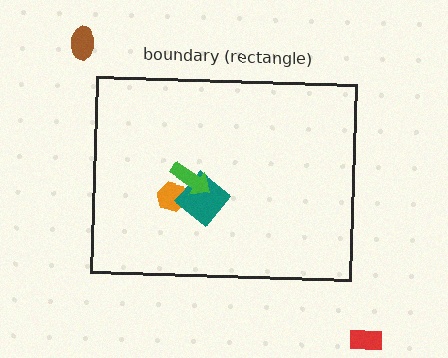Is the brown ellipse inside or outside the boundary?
Outside.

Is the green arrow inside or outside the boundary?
Inside.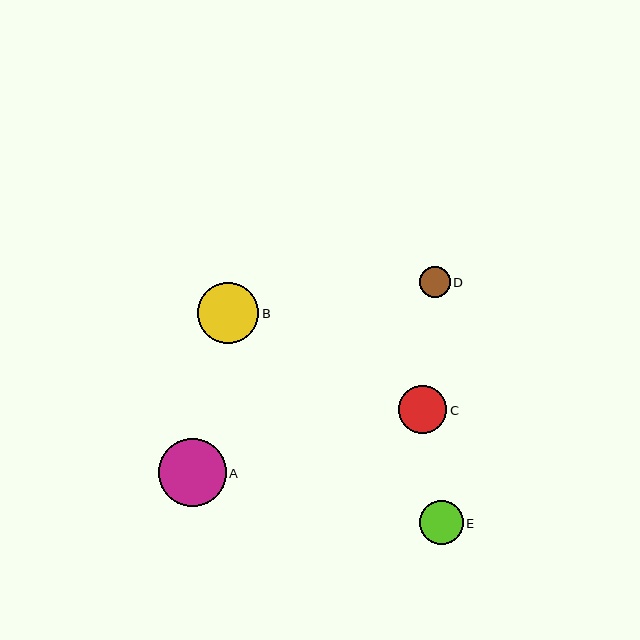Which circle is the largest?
Circle A is the largest with a size of approximately 68 pixels.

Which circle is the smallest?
Circle D is the smallest with a size of approximately 31 pixels.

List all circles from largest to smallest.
From largest to smallest: A, B, C, E, D.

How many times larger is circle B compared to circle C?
Circle B is approximately 1.3 times the size of circle C.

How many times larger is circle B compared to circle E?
Circle B is approximately 1.4 times the size of circle E.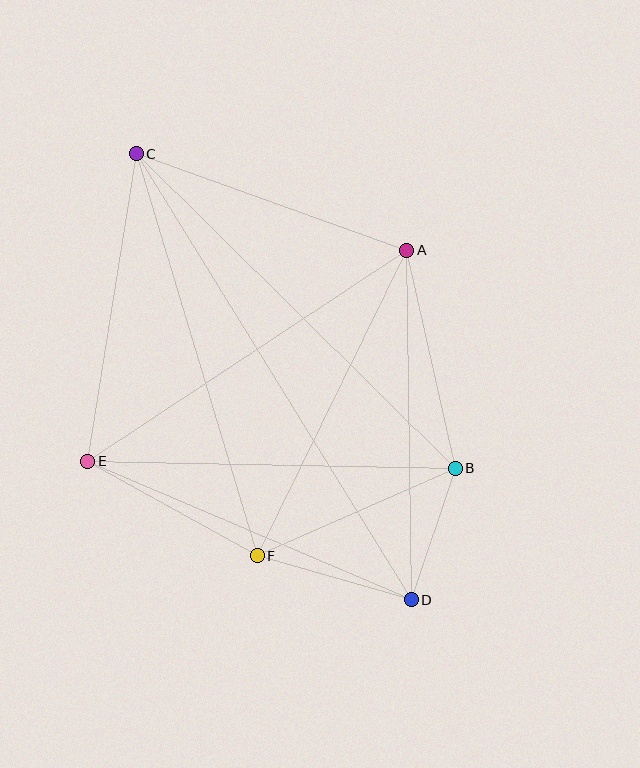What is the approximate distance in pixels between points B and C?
The distance between B and C is approximately 448 pixels.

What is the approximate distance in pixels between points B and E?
The distance between B and E is approximately 368 pixels.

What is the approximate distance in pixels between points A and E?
The distance between A and E is approximately 383 pixels.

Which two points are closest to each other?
Points B and D are closest to each other.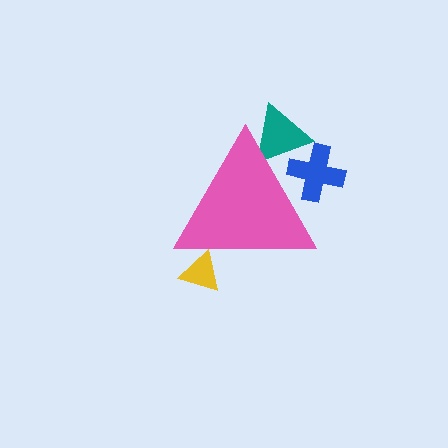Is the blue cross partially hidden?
Yes, the blue cross is partially hidden behind the pink triangle.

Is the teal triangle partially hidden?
Yes, the teal triangle is partially hidden behind the pink triangle.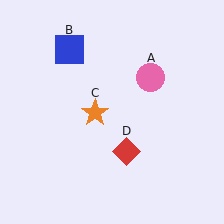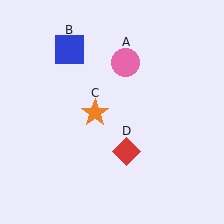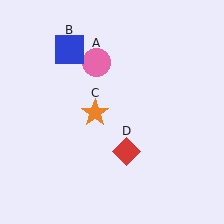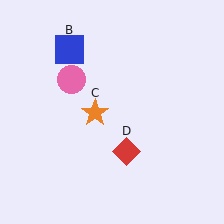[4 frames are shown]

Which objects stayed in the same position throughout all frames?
Blue square (object B) and orange star (object C) and red diamond (object D) remained stationary.